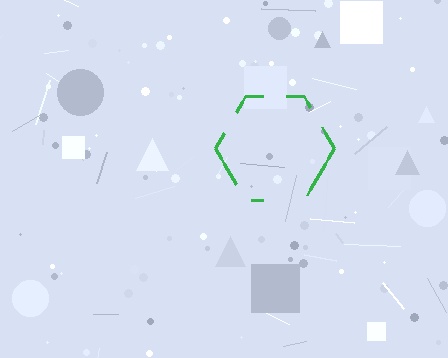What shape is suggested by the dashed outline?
The dashed outline suggests a hexagon.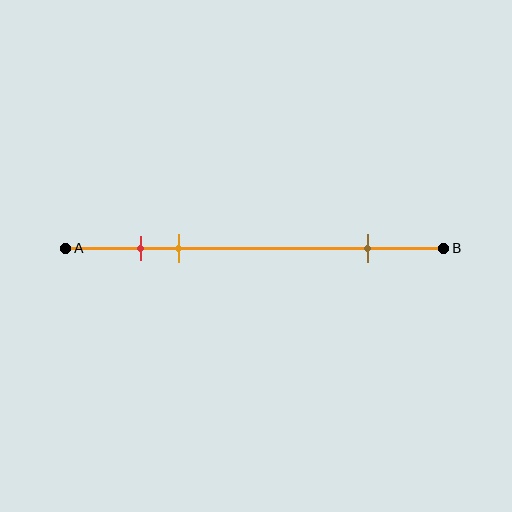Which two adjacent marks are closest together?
The red and orange marks are the closest adjacent pair.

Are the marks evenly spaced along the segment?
No, the marks are not evenly spaced.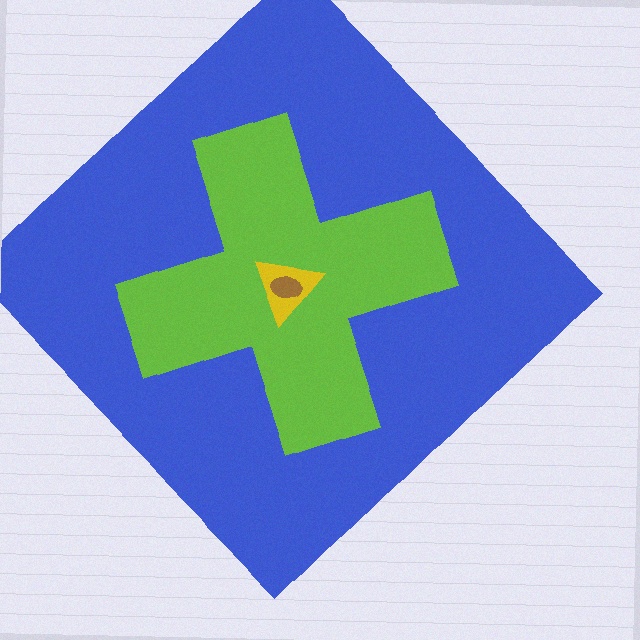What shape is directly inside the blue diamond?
The lime cross.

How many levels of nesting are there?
4.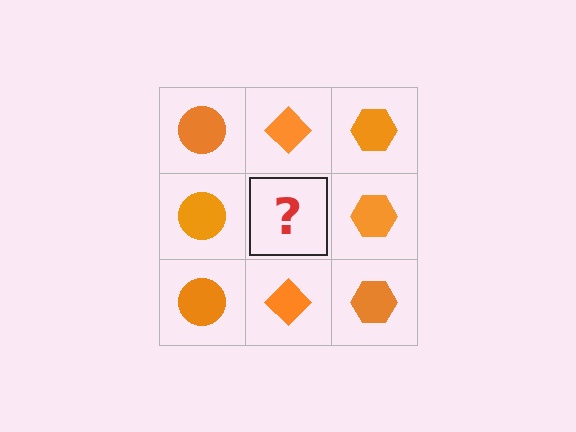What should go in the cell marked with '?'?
The missing cell should contain an orange diamond.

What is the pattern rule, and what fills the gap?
The rule is that each column has a consistent shape. The gap should be filled with an orange diamond.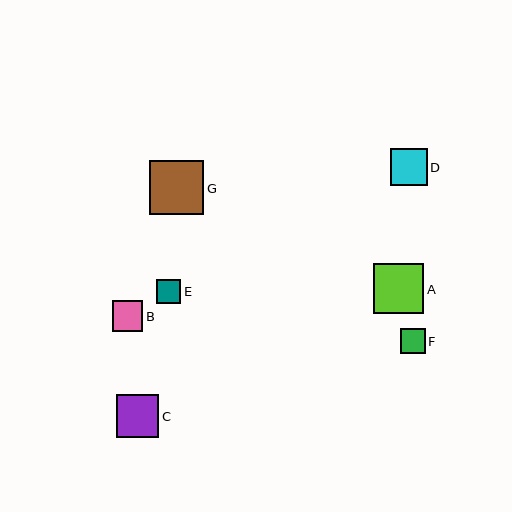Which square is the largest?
Square G is the largest with a size of approximately 54 pixels.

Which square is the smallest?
Square E is the smallest with a size of approximately 24 pixels.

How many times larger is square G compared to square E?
Square G is approximately 2.3 times the size of square E.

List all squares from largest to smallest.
From largest to smallest: G, A, C, D, B, F, E.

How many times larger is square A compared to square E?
Square A is approximately 2.1 times the size of square E.